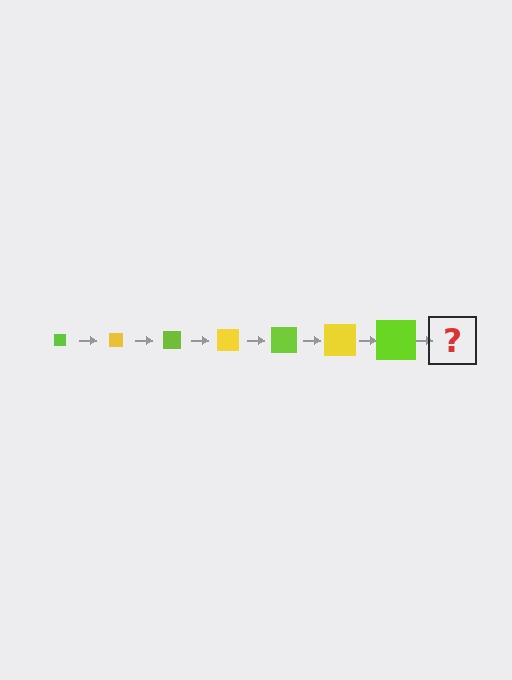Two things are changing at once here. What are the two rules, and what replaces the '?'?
The two rules are that the square grows larger each step and the color cycles through lime and yellow. The '?' should be a yellow square, larger than the previous one.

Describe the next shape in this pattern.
It should be a yellow square, larger than the previous one.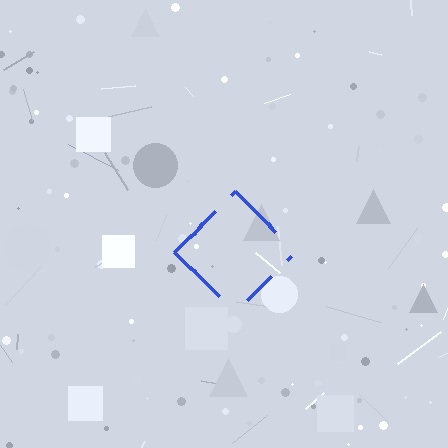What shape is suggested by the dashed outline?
The dashed outline suggests a diamond.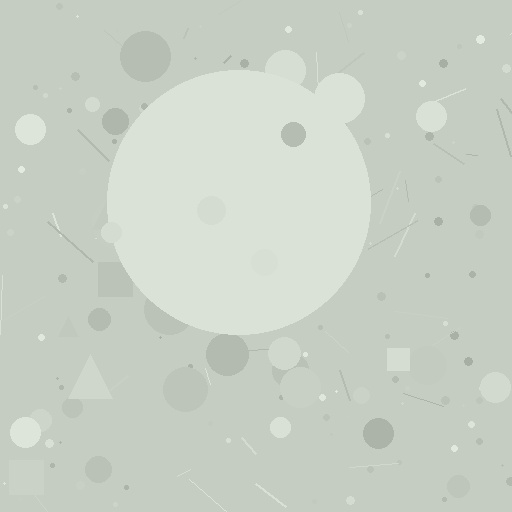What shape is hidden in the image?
A circle is hidden in the image.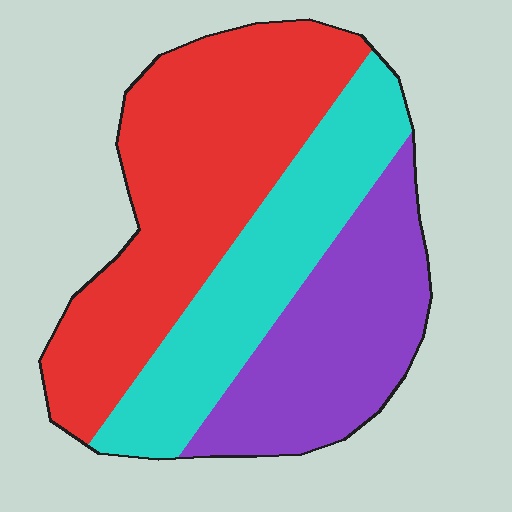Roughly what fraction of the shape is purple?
Purple takes up about one quarter (1/4) of the shape.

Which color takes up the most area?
Red, at roughly 45%.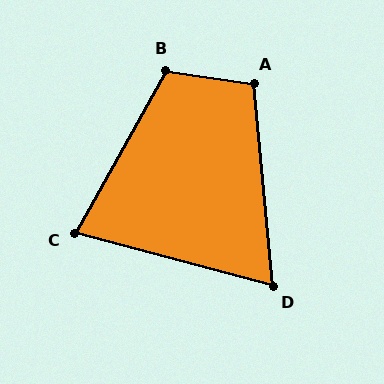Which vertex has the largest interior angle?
B, at approximately 110 degrees.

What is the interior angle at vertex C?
Approximately 76 degrees (acute).